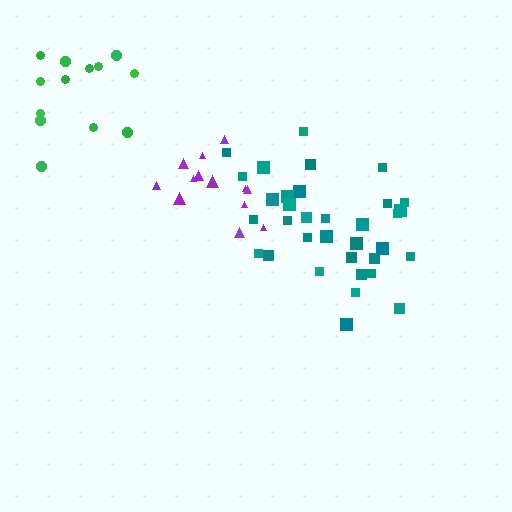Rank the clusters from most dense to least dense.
teal, purple, green.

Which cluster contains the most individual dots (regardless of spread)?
Teal (34).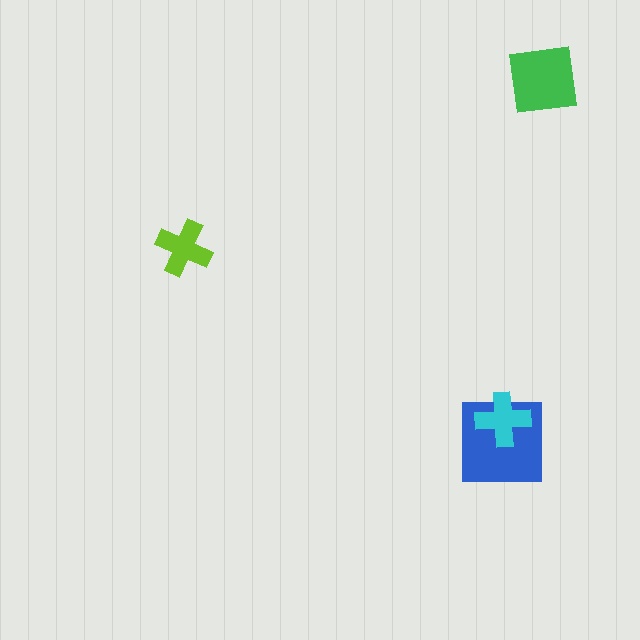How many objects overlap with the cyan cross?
1 object overlaps with the cyan cross.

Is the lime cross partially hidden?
No, no other shape covers it.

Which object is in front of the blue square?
The cyan cross is in front of the blue square.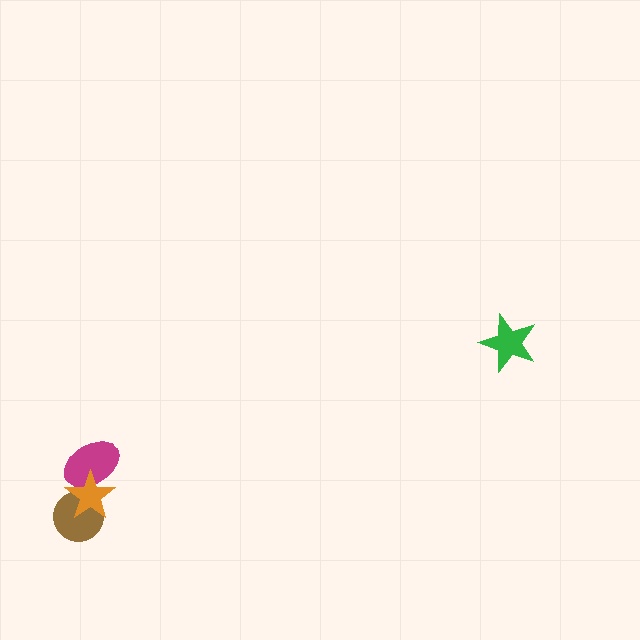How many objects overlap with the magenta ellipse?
1 object overlaps with the magenta ellipse.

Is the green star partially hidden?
No, no other shape covers it.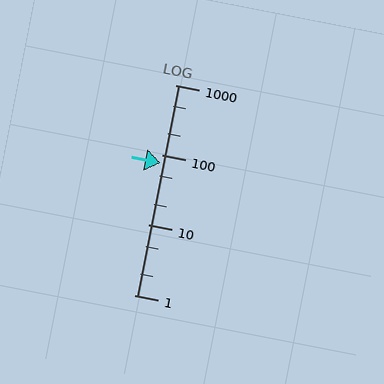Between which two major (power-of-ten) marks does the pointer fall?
The pointer is between 10 and 100.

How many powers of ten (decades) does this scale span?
The scale spans 3 decades, from 1 to 1000.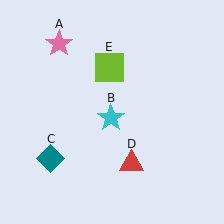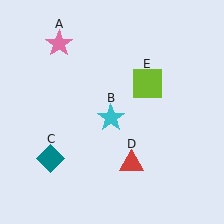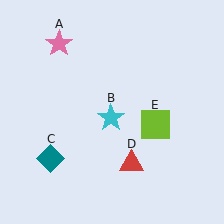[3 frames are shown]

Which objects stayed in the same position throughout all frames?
Pink star (object A) and cyan star (object B) and teal diamond (object C) and red triangle (object D) remained stationary.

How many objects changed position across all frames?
1 object changed position: lime square (object E).